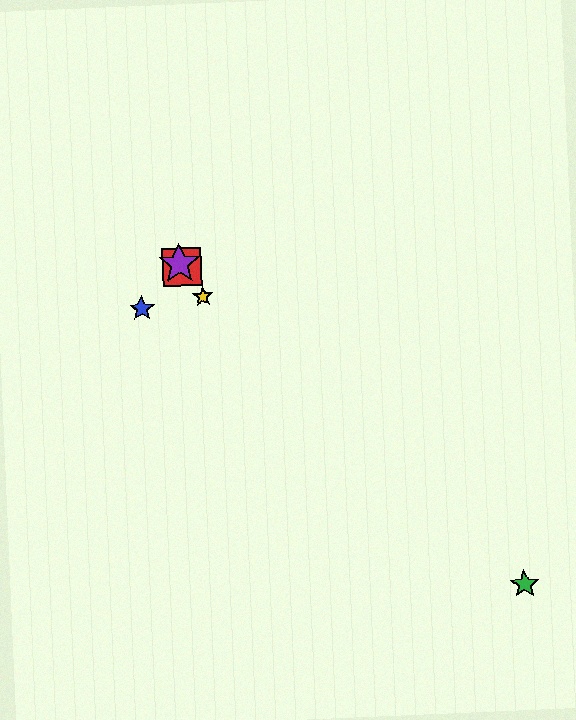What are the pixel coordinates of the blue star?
The blue star is at (142, 309).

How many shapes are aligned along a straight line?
3 shapes (the red square, the yellow star, the purple star) are aligned along a straight line.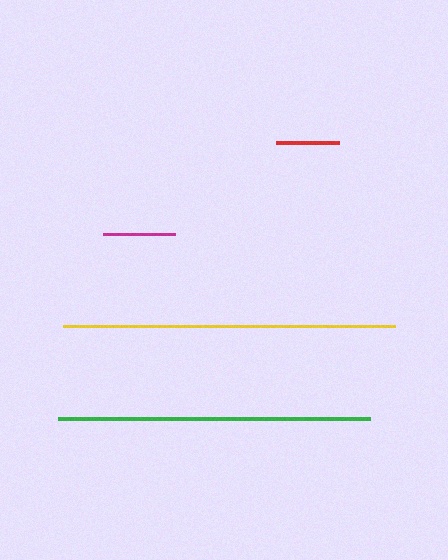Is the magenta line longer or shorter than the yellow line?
The yellow line is longer than the magenta line.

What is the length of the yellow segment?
The yellow segment is approximately 332 pixels long.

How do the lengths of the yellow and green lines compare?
The yellow and green lines are approximately the same length.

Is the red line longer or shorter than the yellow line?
The yellow line is longer than the red line.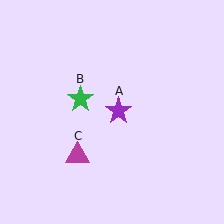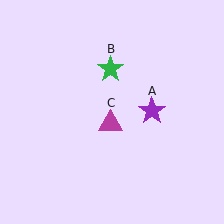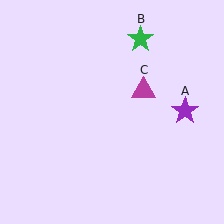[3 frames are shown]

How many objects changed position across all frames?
3 objects changed position: purple star (object A), green star (object B), magenta triangle (object C).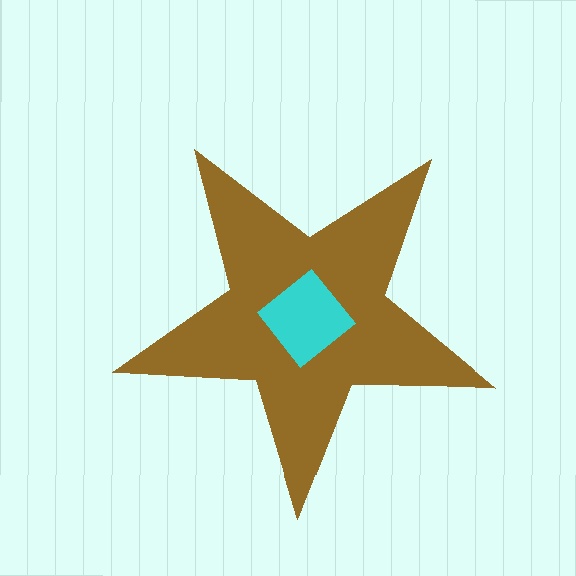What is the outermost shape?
The brown star.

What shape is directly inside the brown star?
The cyan diamond.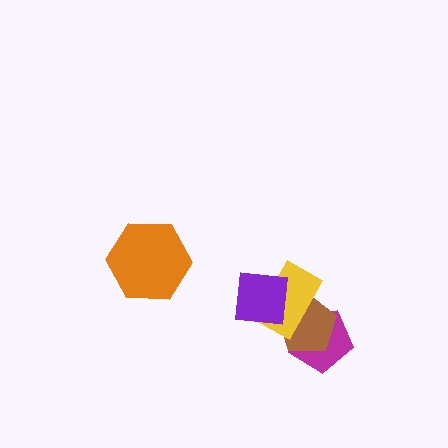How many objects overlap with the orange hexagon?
0 objects overlap with the orange hexagon.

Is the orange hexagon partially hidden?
No, no other shape covers it.